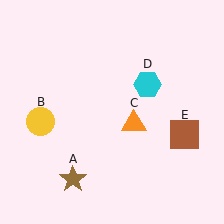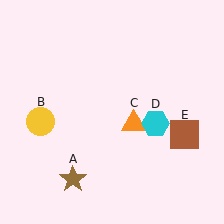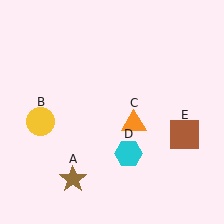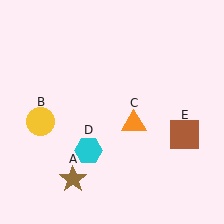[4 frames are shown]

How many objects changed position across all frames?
1 object changed position: cyan hexagon (object D).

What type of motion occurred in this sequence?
The cyan hexagon (object D) rotated clockwise around the center of the scene.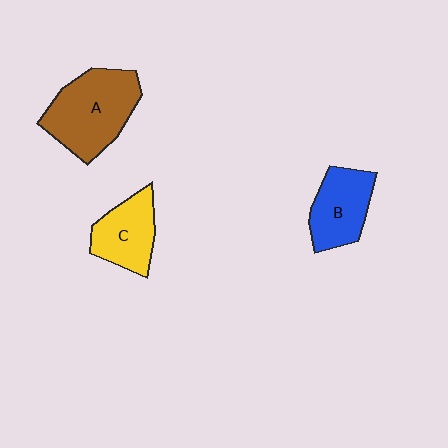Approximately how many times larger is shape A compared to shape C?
Approximately 1.6 times.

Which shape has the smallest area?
Shape C (yellow).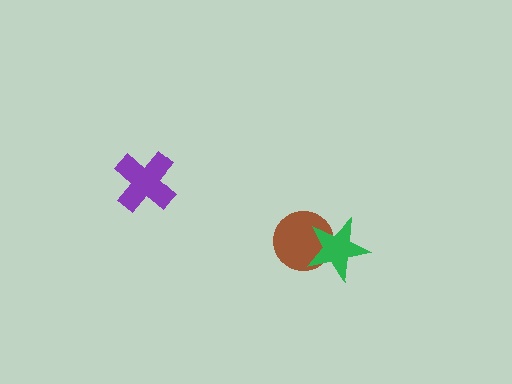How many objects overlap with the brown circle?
1 object overlaps with the brown circle.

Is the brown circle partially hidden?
Yes, it is partially covered by another shape.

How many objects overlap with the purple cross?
0 objects overlap with the purple cross.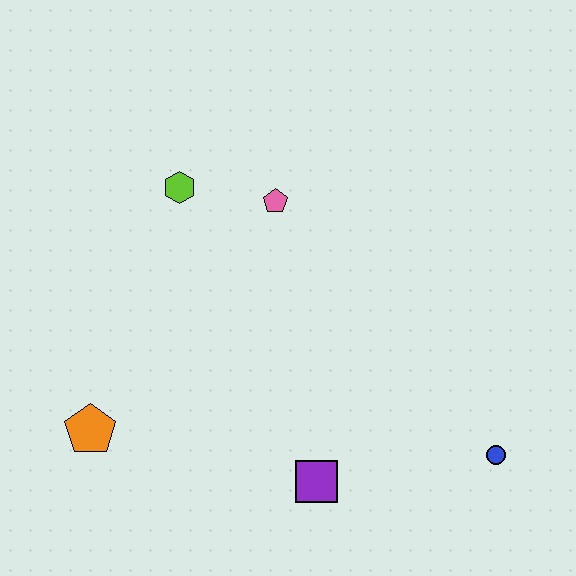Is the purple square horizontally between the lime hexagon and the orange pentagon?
No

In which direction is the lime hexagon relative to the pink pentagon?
The lime hexagon is to the left of the pink pentagon.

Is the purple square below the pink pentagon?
Yes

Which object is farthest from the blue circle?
The lime hexagon is farthest from the blue circle.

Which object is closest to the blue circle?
The purple square is closest to the blue circle.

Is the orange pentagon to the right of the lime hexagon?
No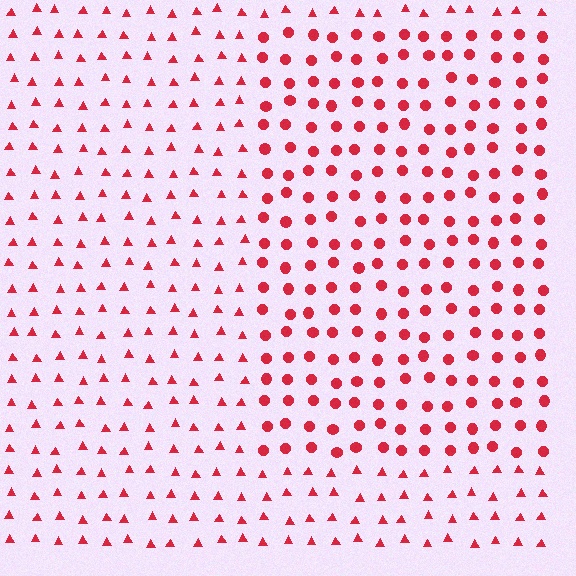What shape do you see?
I see a rectangle.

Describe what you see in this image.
The image is filled with small red elements arranged in a uniform grid. A rectangle-shaped region contains circles, while the surrounding area contains triangles. The boundary is defined purely by the change in element shape.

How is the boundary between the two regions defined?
The boundary is defined by a change in element shape: circles inside vs. triangles outside. All elements share the same color and spacing.